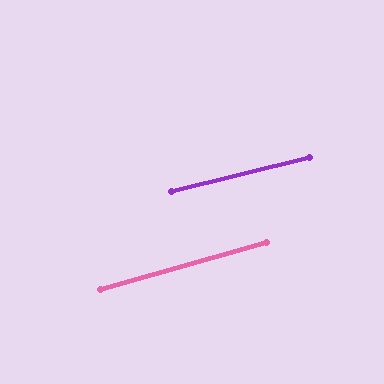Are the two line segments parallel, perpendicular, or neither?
Parallel — their directions differ by only 1.9°.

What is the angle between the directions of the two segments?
Approximately 2 degrees.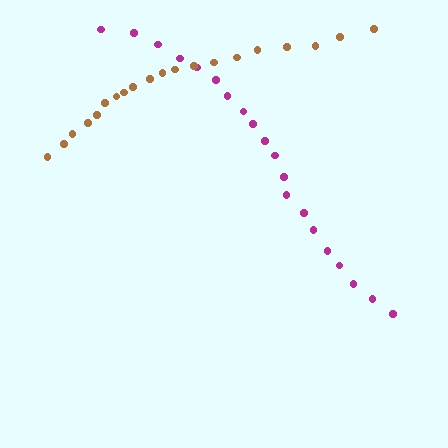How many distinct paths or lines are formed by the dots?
There are 2 distinct paths.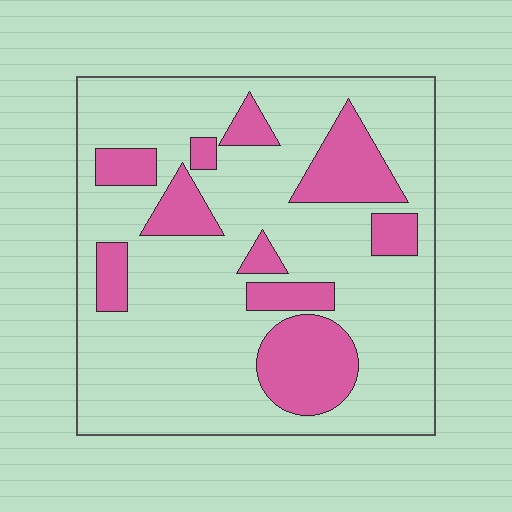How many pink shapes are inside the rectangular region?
10.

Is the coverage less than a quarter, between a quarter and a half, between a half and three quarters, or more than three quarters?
Less than a quarter.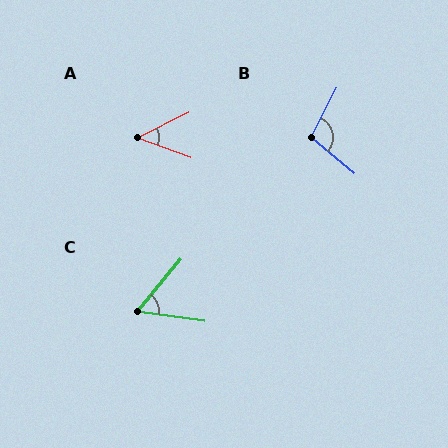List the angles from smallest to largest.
A (46°), C (59°), B (102°).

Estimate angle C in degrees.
Approximately 59 degrees.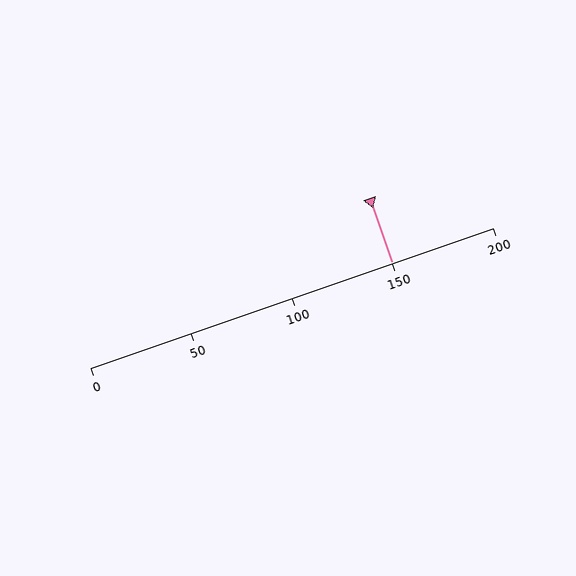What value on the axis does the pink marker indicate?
The marker indicates approximately 150.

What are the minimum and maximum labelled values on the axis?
The axis runs from 0 to 200.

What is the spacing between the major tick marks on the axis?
The major ticks are spaced 50 apart.